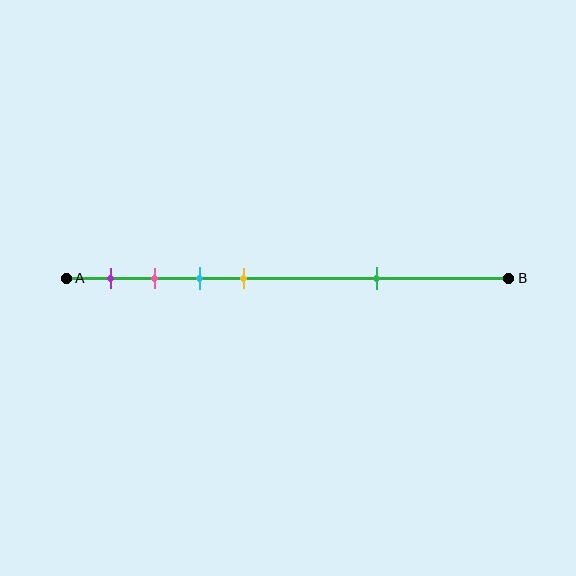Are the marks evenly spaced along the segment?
No, the marks are not evenly spaced.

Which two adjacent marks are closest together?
The pink and cyan marks are the closest adjacent pair.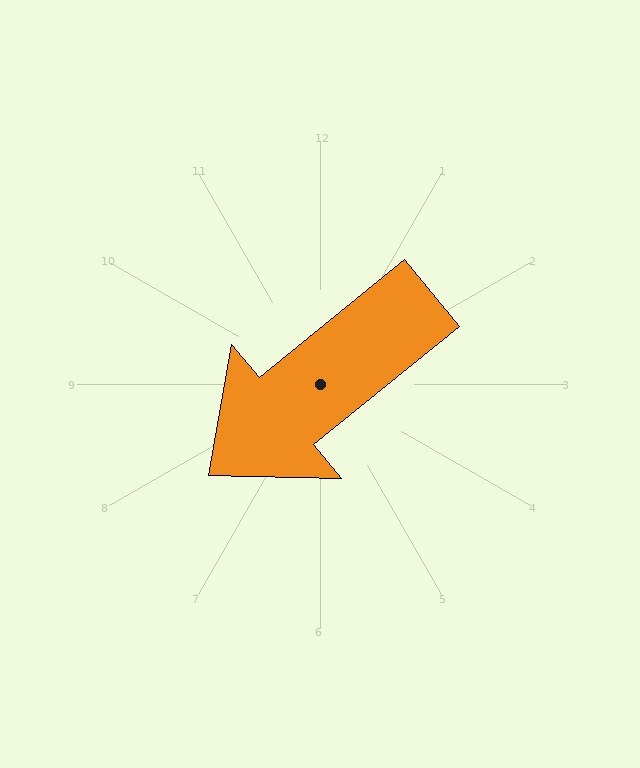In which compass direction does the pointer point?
Southwest.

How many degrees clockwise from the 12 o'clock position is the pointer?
Approximately 231 degrees.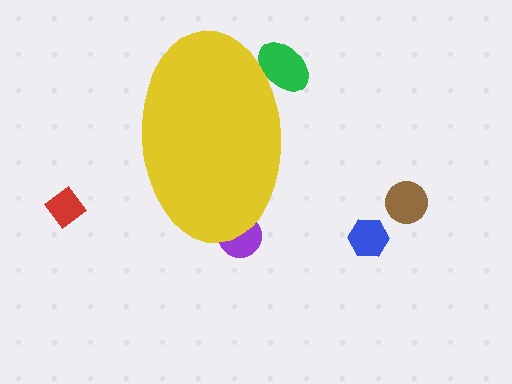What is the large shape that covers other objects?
A yellow ellipse.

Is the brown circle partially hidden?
No, the brown circle is fully visible.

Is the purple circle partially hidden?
Yes, the purple circle is partially hidden behind the yellow ellipse.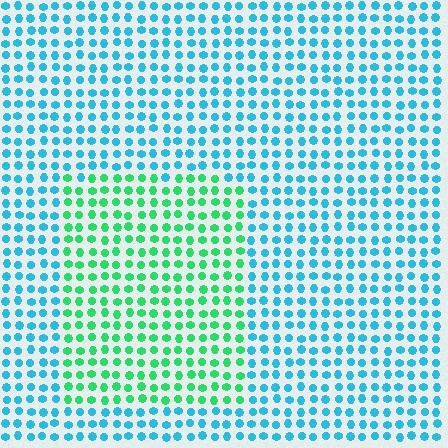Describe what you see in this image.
The image is filled with small cyan elements in a uniform arrangement. A rectangle-shaped region is visible where the elements are tinted to a slightly different hue, forming a subtle color boundary.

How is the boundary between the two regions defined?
The boundary is defined purely by a slight shift in hue (about 50 degrees). Spacing, size, and orientation are identical on both sides.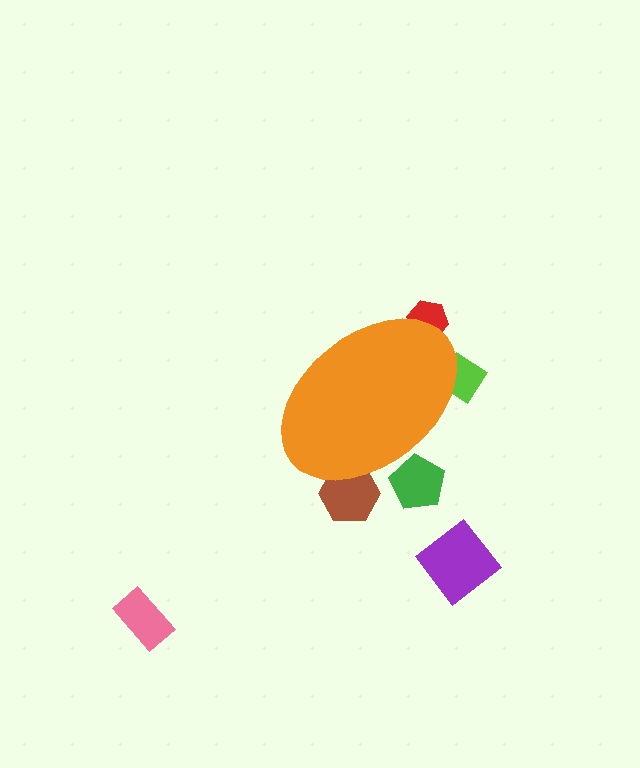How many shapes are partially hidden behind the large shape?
4 shapes are partially hidden.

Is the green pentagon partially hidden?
Yes, the green pentagon is partially hidden behind the orange ellipse.